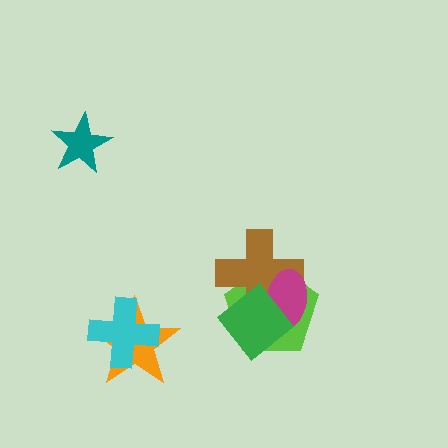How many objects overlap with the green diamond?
3 objects overlap with the green diamond.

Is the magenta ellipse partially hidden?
Yes, it is partially covered by another shape.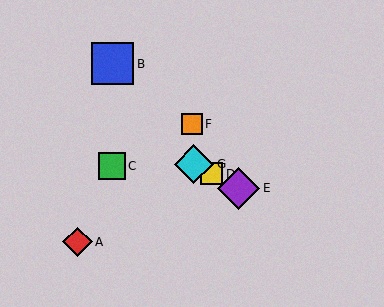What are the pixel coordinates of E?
Object E is at (239, 188).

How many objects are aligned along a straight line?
3 objects (D, E, G) are aligned along a straight line.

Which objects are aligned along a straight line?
Objects D, E, G are aligned along a straight line.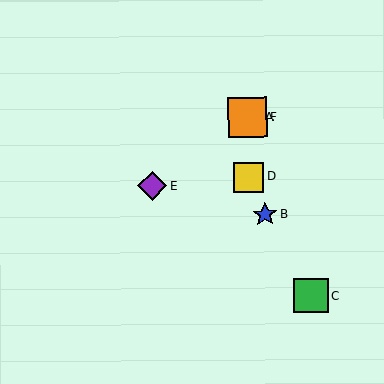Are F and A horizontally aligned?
Yes, both are at y≈117.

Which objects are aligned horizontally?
Objects A, F are aligned horizontally.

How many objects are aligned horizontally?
2 objects (A, F) are aligned horizontally.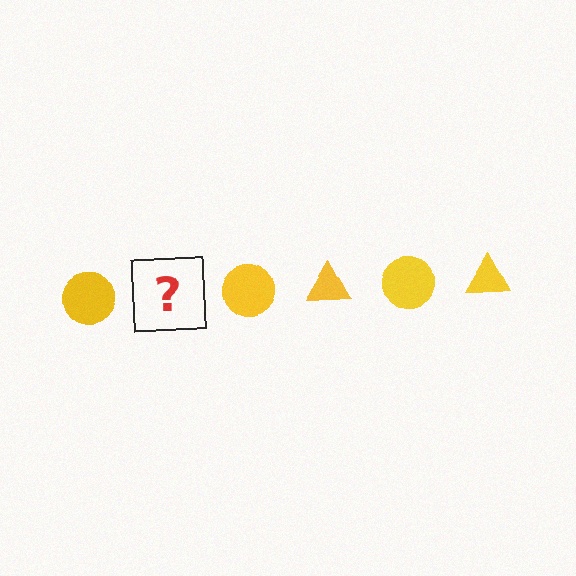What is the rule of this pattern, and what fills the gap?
The rule is that the pattern cycles through circle, triangle shapes in yellow. The gap should be filled with a yellow triangle.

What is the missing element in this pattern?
The missing element is a yellow triangle.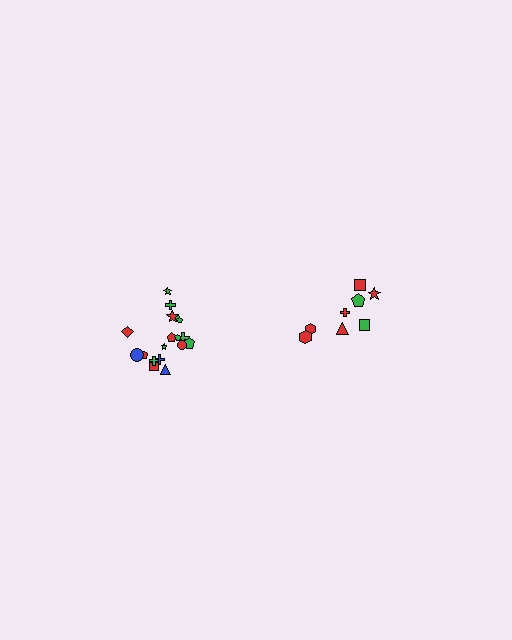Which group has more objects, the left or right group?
The left group.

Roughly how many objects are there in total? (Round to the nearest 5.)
Roughly 25 objects in total.